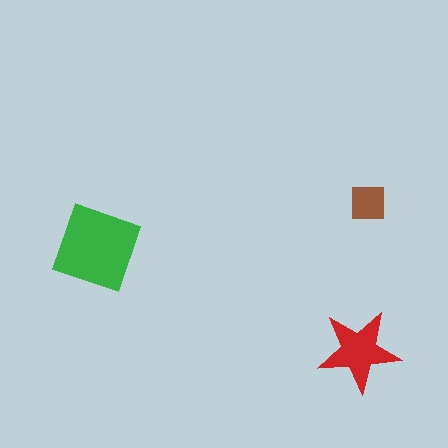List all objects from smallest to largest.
The brown square, the red star, the green diamond.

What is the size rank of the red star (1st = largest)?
2nd.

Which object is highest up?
The brown square is topmost.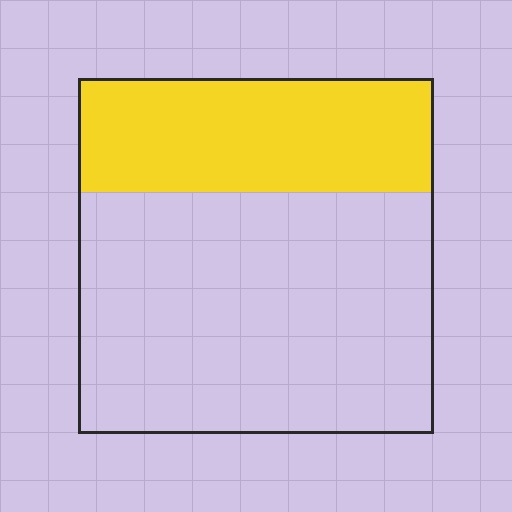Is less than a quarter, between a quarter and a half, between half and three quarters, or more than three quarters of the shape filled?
Between a quarter and a half.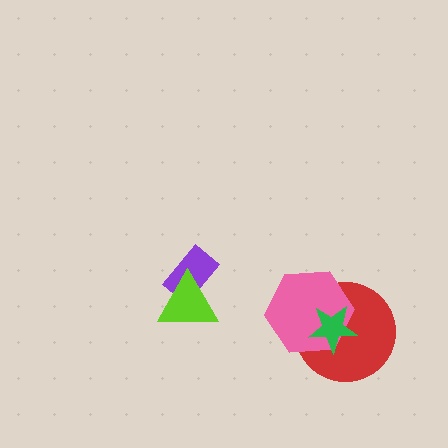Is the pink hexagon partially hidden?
Yes, it is partially covered by another shape.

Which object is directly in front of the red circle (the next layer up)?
The pink hexagon is directly in front of the red circle.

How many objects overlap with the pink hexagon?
2 objects overlap with the pink hexagon.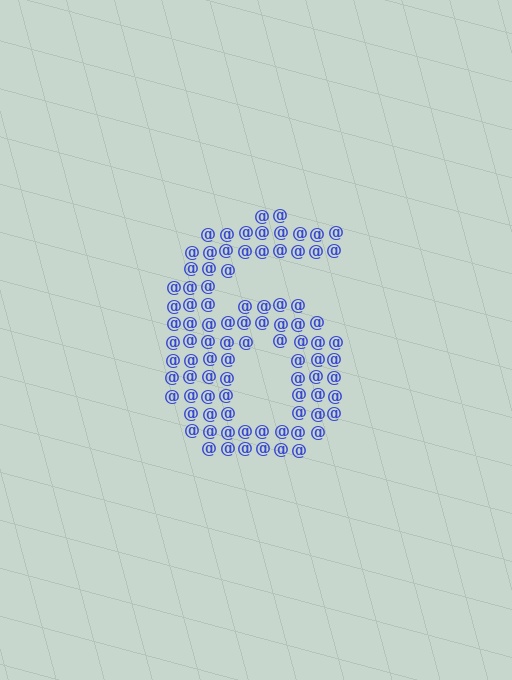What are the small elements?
The small elements are at signs.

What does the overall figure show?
The overall figure shows the digit 6.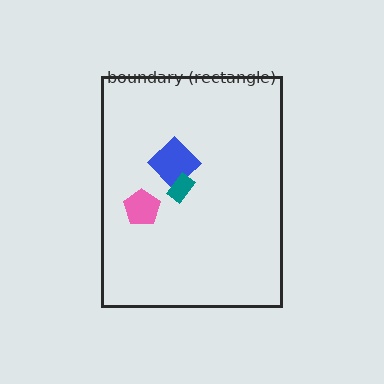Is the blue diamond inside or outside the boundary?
Inside.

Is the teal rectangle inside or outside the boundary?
Inside.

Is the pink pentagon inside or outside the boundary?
Inside.